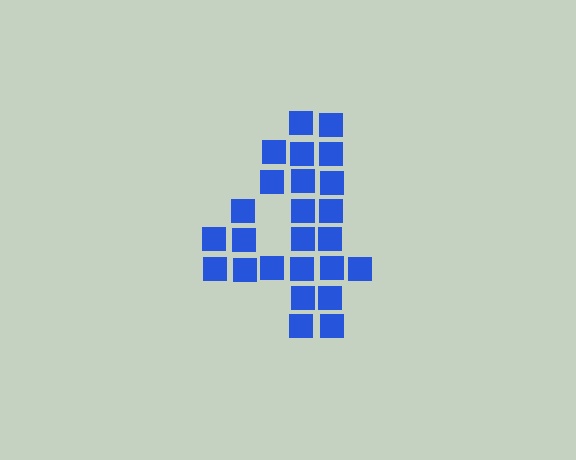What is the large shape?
The large shape is the digit 4.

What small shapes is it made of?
It is made of small squares.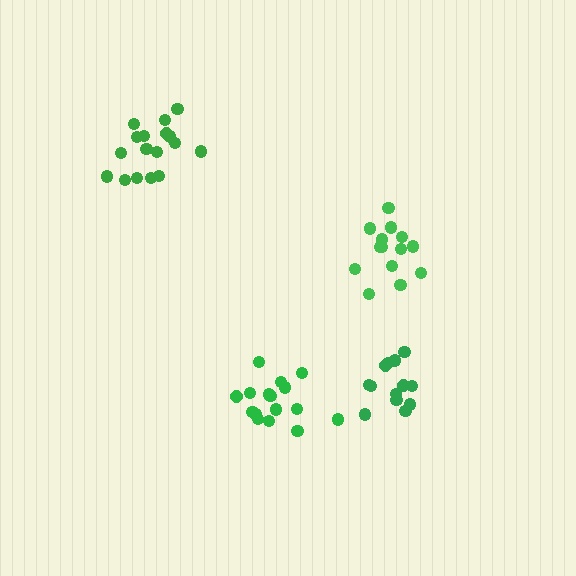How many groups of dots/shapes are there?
There are 4 groups.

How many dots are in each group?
Group 1: 17 dots, Group 2: 14 dots, Group 3: 16 dots, Group 4: 13 dots (60 total).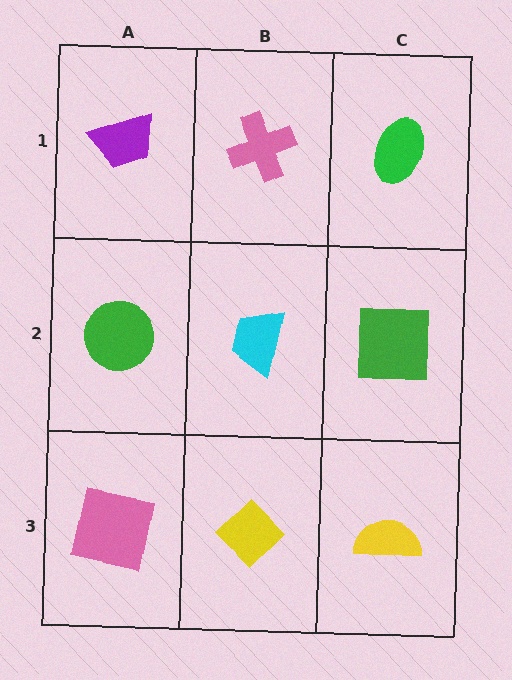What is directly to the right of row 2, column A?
A cyan trapezoid.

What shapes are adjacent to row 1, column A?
A green circle (row 2, column A), a pink cross (row 1, column B).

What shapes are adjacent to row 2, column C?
A green ellipse (row 1, column C), a yellow semicircle (row 3, column C), a cyan trapezoid (row 2, column B).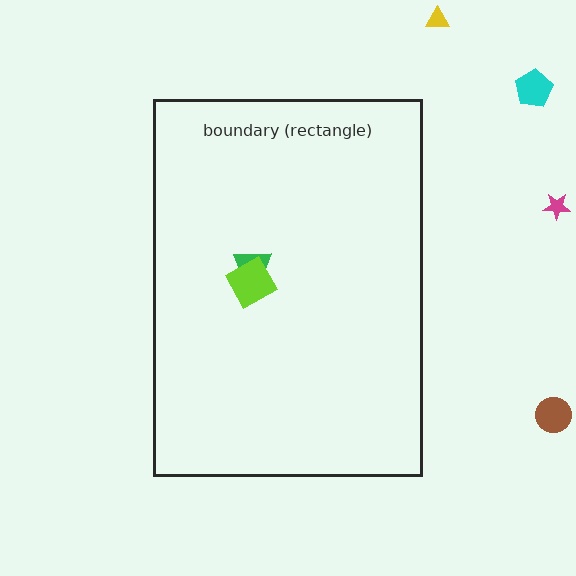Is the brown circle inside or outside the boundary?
Outside.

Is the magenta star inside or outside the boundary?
Outside.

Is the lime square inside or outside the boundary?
Inside.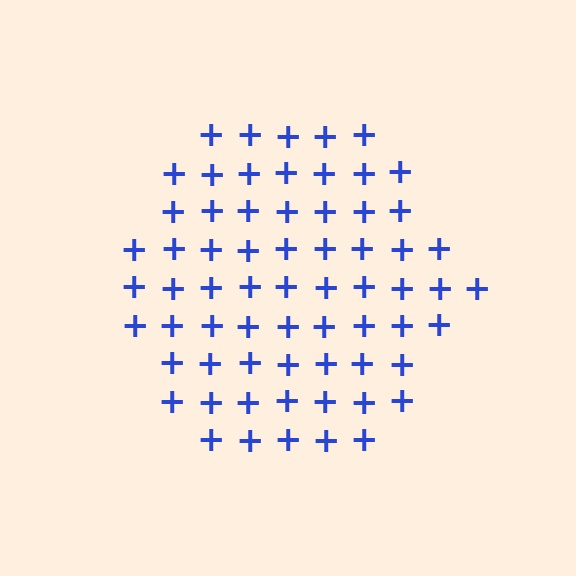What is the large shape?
The large shape is a hexagon.